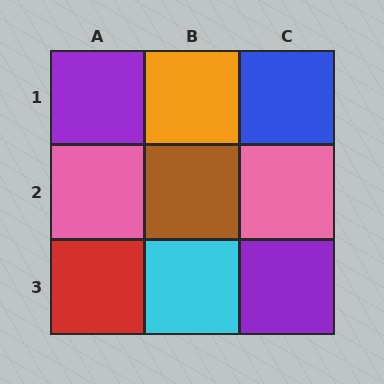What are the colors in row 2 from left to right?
Pink, brown, pink.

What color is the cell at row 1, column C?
Blue.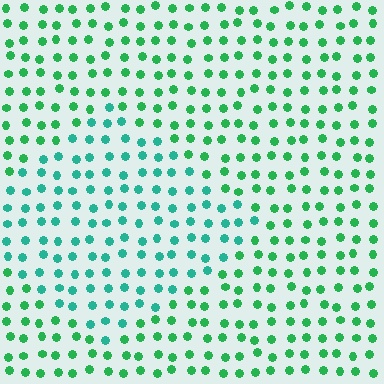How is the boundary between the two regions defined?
The boundary is defined purely by a slight shift in hue (about 29 degrees). Spacing, size, and orientation are identical on both sides.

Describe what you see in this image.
The image is filled with small green elements in a uniform arrangement. A diamond-shaped region is visible where the elements are tinted to a slightly different hue, forming a subtle color boundary.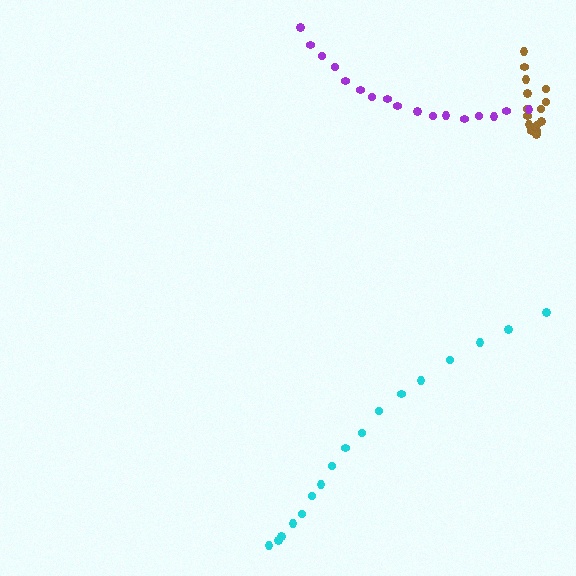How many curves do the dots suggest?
There are 3 distinct paths.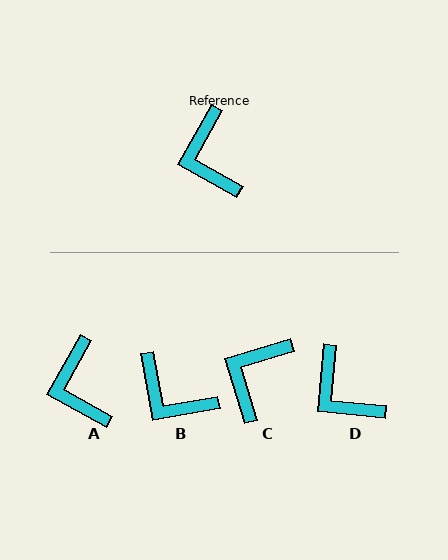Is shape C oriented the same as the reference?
No, it is off by about 44 degrees.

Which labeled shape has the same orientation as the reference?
A.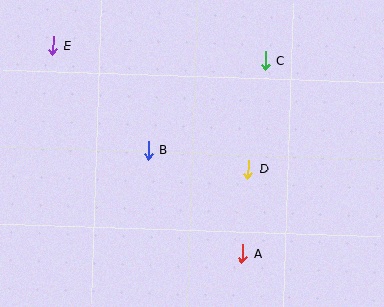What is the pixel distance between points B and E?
The distance between B and E is 141 pixels.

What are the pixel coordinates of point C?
Point C is at (265, 61).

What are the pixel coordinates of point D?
Point D is at (248, 169).